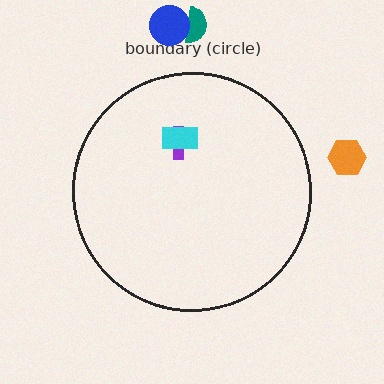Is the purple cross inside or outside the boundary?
Inside.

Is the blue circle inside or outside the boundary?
Outside.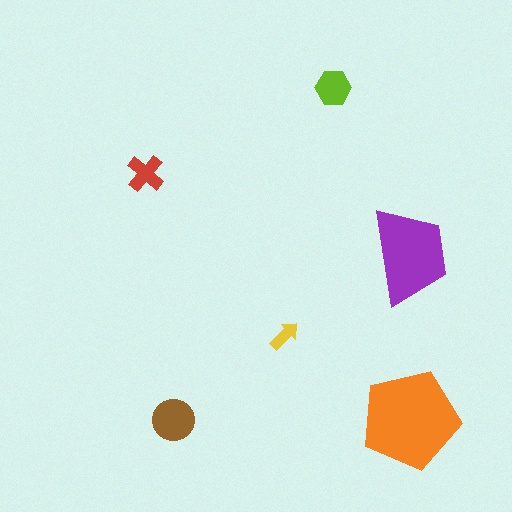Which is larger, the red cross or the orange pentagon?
The orange pentagon.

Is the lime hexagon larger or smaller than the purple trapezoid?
Smaller.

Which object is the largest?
The orange pentagon.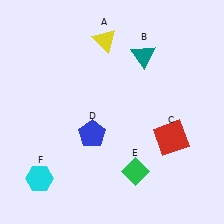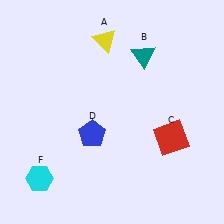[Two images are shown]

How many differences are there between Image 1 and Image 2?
There is 1 difference between the two images.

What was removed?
The green diamond (E) was removed in Image 2.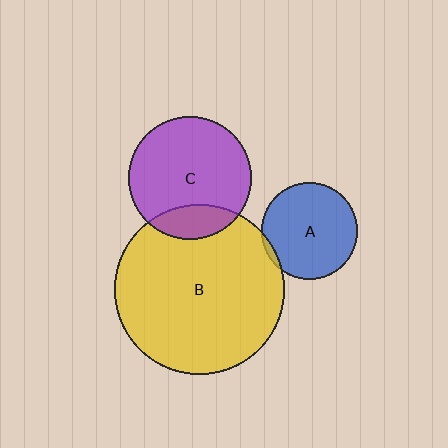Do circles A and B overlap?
Yes.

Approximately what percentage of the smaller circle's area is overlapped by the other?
Approximately 5%.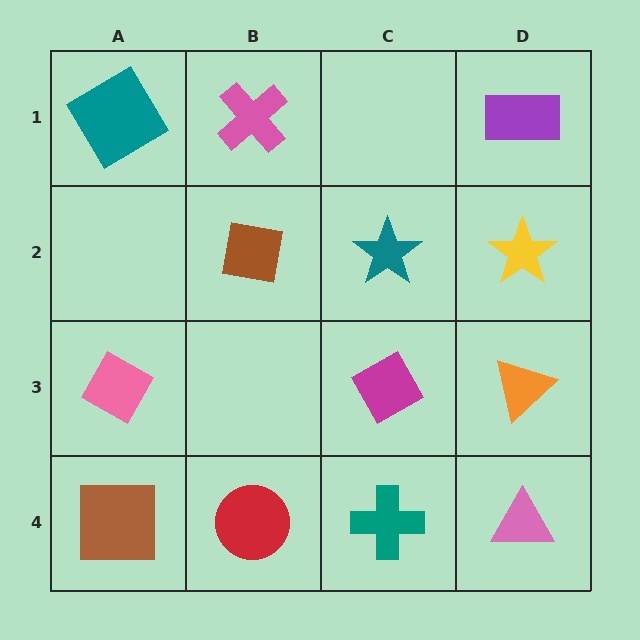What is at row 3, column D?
An orange triangle.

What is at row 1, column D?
A purple rectangle.